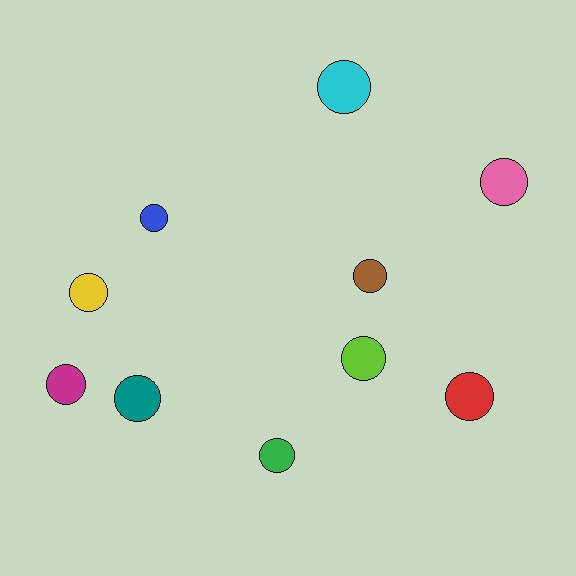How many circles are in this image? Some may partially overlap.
There are 10 circles.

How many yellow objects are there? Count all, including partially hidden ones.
There is 1 yellow object.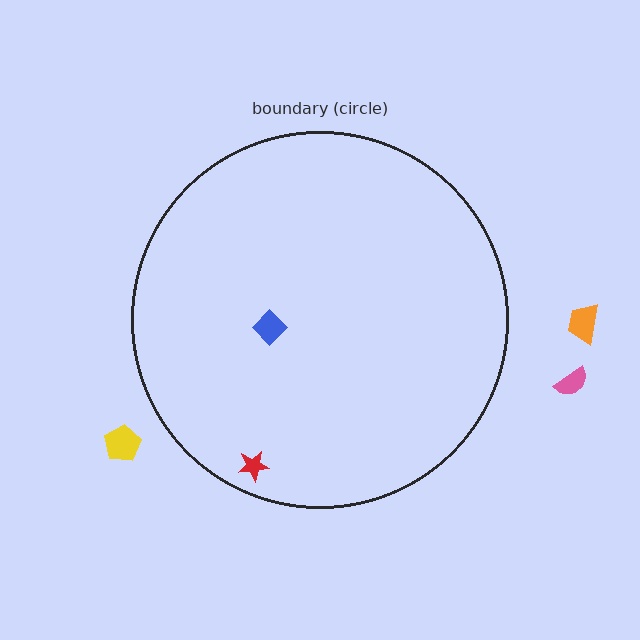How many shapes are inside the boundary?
2 inside, 3 outside.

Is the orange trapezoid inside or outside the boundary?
Outside.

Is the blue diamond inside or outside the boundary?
Inside.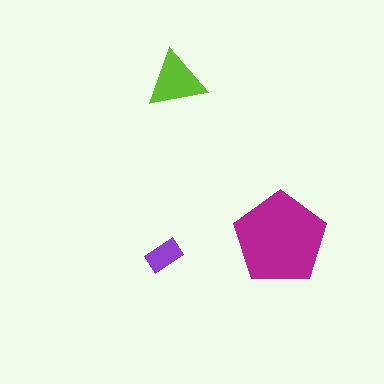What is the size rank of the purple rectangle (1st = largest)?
3rd.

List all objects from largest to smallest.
The magenta pentagon, the lime triangle, the purple rectangle.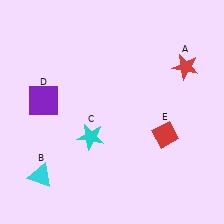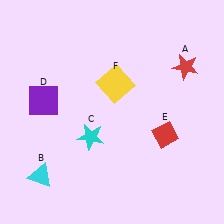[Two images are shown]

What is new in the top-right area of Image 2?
A yellow square (F) was added in the top-right area of Image 2.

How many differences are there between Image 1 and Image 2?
There is 1 difference between the two images.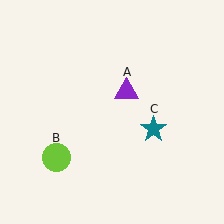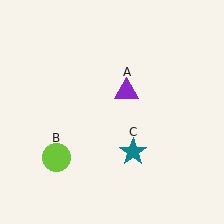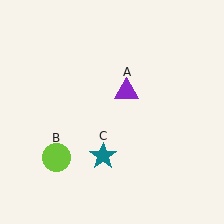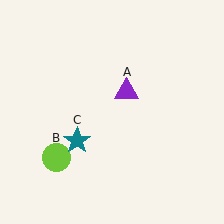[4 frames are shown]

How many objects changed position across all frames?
1 object changed position: teal star (object C).